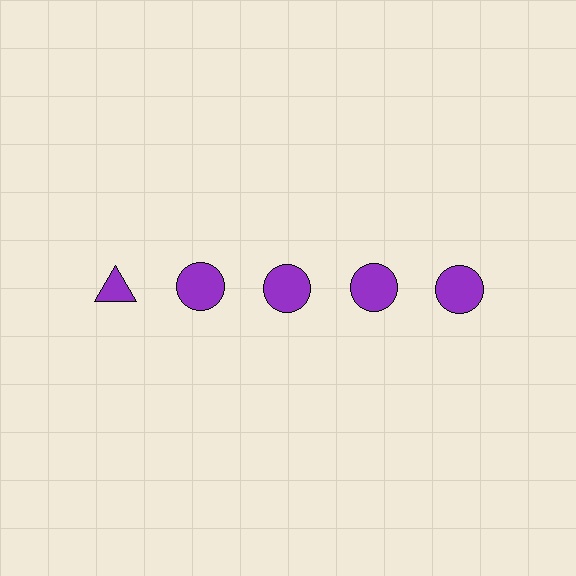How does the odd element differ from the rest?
It has a different shape: triangle instead of circle.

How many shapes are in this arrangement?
There are 5 shapes arranged in a grid pattern.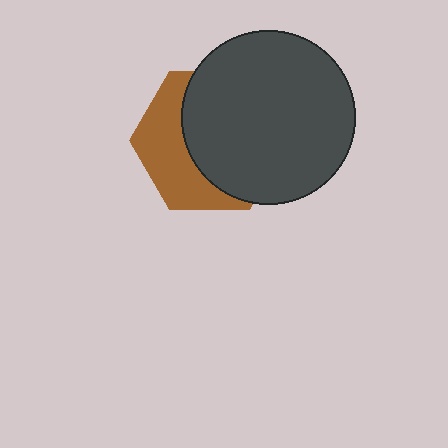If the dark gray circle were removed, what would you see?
You would see the complete brown hexagon.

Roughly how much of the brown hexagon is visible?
A small part of it is visible (roughly 39%).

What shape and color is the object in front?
The object in front is a dark gray circle.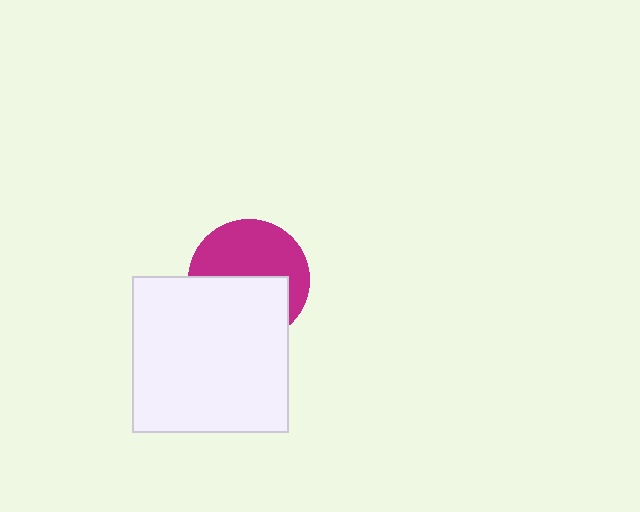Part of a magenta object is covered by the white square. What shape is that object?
It is a circle.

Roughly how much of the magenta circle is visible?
About half of it is visible (roughly 51%).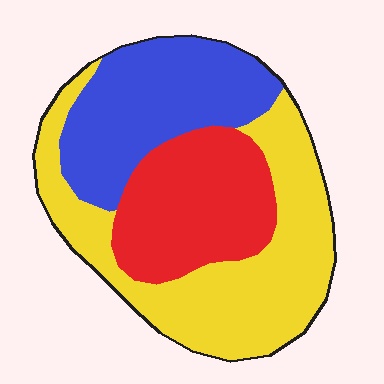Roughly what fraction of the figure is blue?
Blue covers around 30% of the figure.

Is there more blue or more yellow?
Yellow.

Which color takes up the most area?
Yellow, at roughly 45%.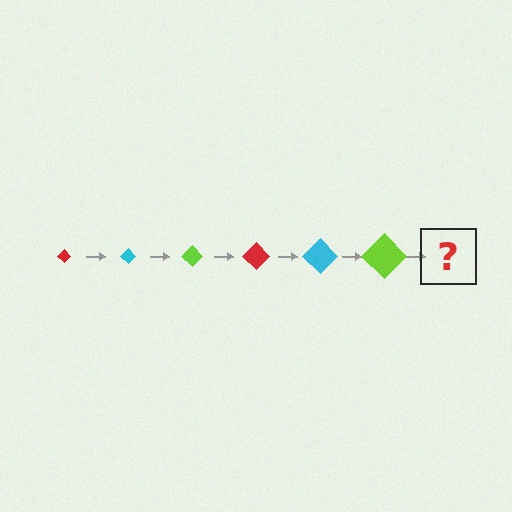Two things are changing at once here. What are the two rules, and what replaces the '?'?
The two rules are that the diamond grows larger each step and the color cycles through red, cyan, and lime. The '?' should be a red diamond, larger than the previous one.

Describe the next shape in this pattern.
It should be a red diamond, larger than the previous one.